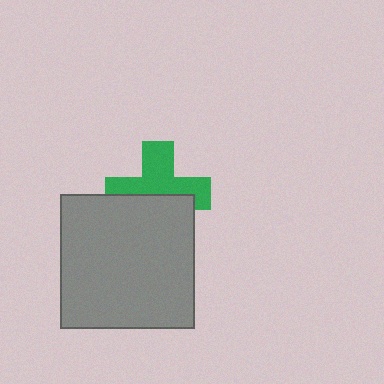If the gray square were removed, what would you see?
You would see the complete green cross.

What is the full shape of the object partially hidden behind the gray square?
The partially hidden object is a green cross.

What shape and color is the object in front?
The object in front is a gray square.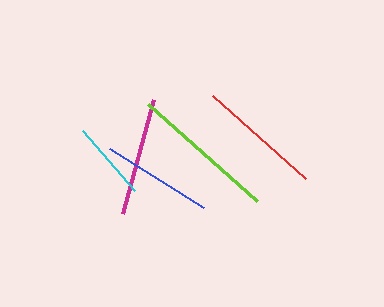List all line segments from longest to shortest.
From longest to shortest: lime, red, magenta, blue, cyan.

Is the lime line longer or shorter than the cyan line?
The lime line is longer than the cyan line.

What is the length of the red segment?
The red segment is approximately 124 pixels long.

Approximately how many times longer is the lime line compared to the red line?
The lime line is approximately 1.2 times the length of the red line.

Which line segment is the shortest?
The cyan line is the shortest at approximately 79 pixels.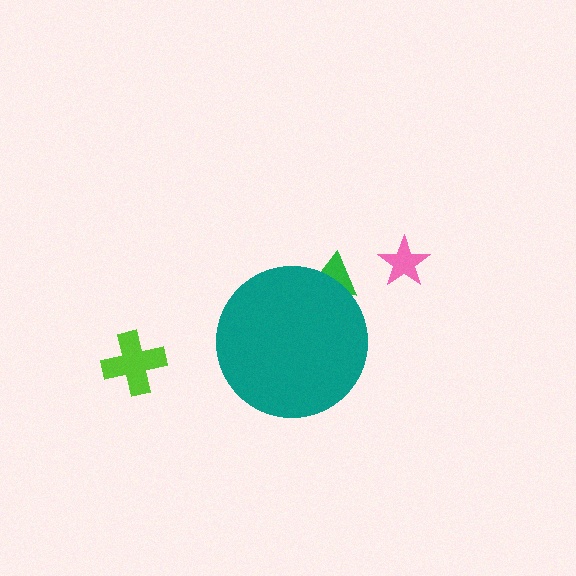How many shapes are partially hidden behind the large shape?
1 shape is partially hidden.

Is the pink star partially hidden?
No, the pink star is fully visible.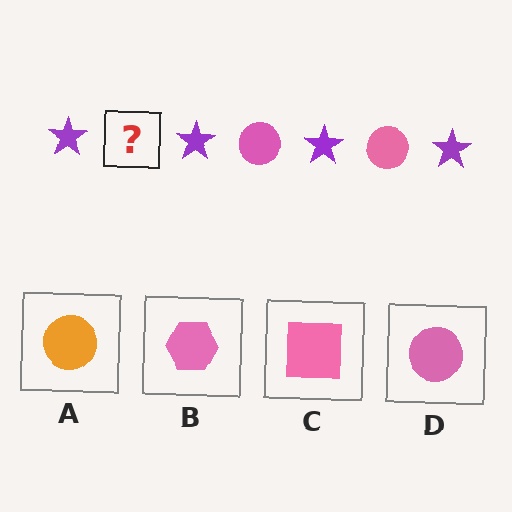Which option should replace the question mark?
Option D.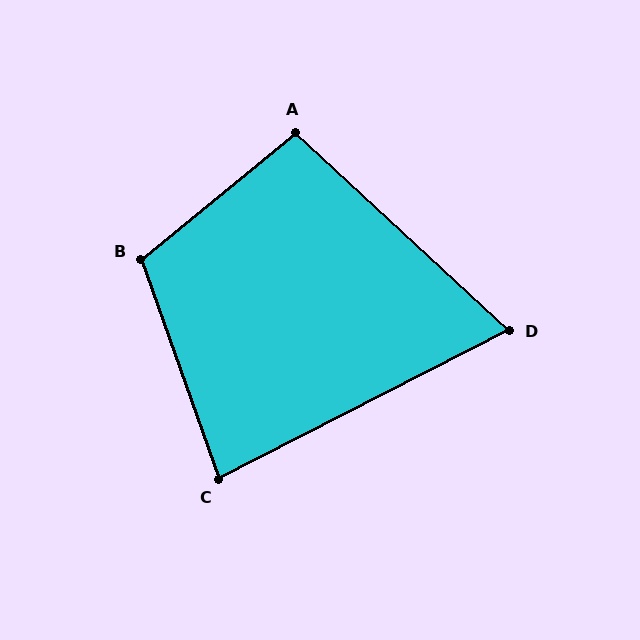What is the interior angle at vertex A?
Approximately 98 degrees (obtuse).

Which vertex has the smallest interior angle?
D, at approximately 70 degrees.